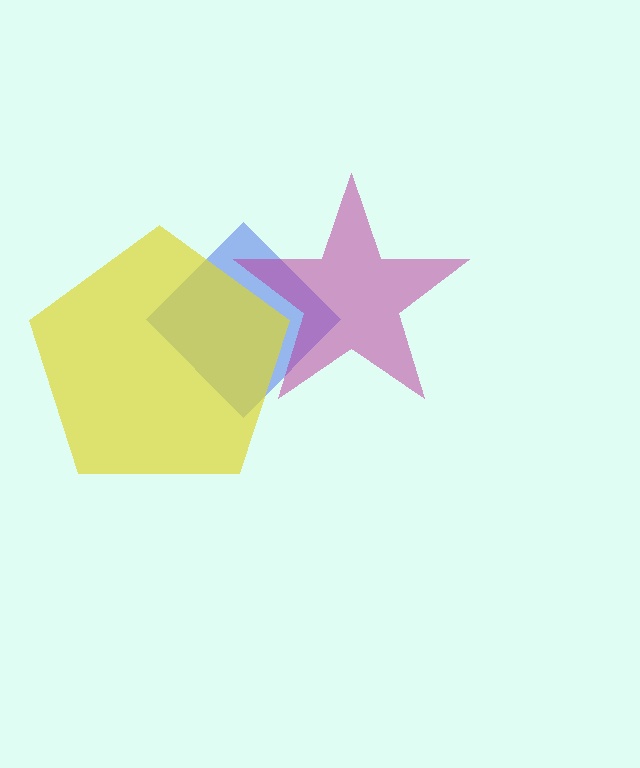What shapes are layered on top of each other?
The layered shapes are: a blue diamond, a magenta star, a yellow pentagon.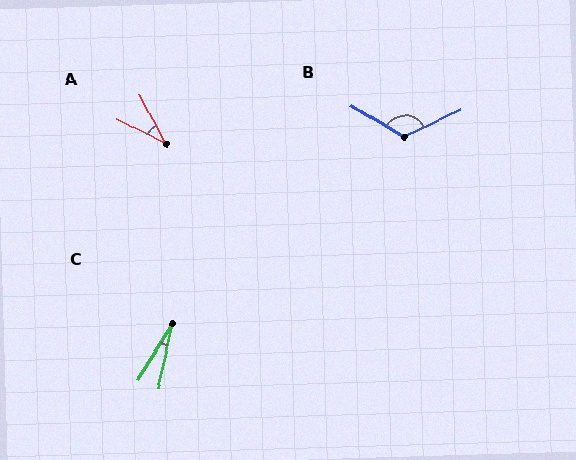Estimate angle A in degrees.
Approximately 36 degrees.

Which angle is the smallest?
C, at approximately 20 degrees.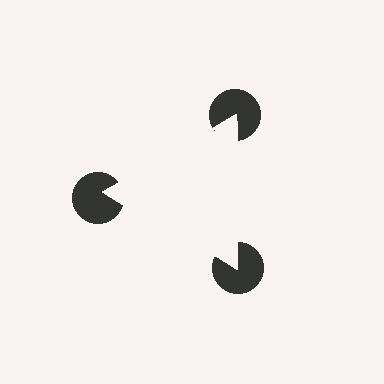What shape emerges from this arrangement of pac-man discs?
An illusory triangle — its edges are inferred from the aligned wedge cuts in the pac-man discs, not physically drawn.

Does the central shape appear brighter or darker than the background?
It typically appears slightly brighter than the background, even though no actual brightness change is drawn.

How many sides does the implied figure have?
3 sides.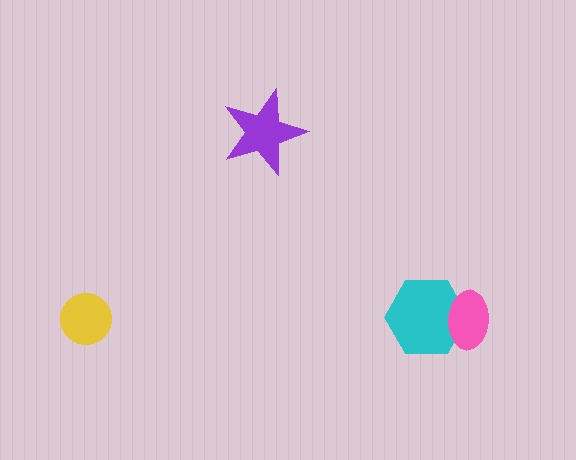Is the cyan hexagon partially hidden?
Yes, it is partially covered by another shape.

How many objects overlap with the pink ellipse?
1 object overlaps with the pink ellipse.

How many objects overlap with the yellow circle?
0 objects overlap with the yellow circle.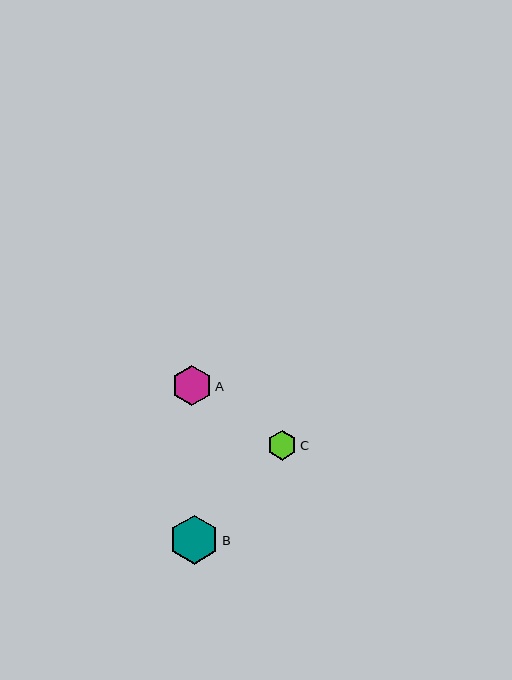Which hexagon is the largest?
Hexagon B is the largest with a size of approximately 49 pixels.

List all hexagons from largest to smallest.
From largest to smallest: B, A, C.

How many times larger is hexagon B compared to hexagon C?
Hexagon B is approximately 1.7 times the size of hexagon C.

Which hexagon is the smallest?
Hexagon C is the smallest with a size of approximately 29 pixels.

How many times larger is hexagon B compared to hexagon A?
Hexagon B is approximately 1.2 times the size of hexagon A.